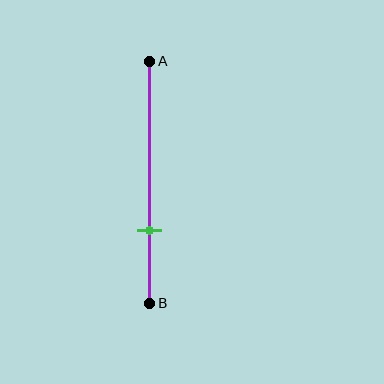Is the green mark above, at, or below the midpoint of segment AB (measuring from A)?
The green mark is below the midpoint of segment AB.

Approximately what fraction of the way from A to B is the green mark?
The green mark is approximately 70% of the way from A to B.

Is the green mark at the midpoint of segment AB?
No, the mark is at about 70% from A, not at the 50% midpoint.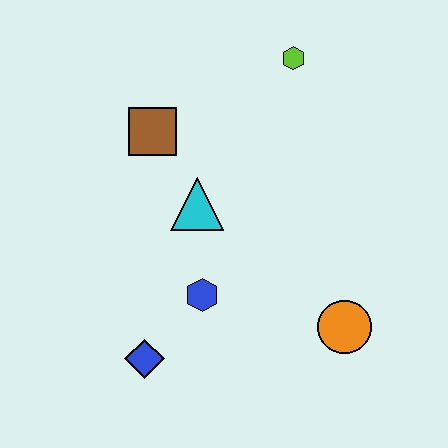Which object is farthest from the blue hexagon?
The lime hexagon is farthest from the blue hexagon.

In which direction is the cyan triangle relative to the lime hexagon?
The cyan triangle is below the lime hexagon.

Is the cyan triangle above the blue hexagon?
Yes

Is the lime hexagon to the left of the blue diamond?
No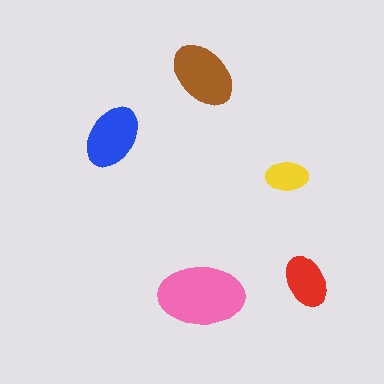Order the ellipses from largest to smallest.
the pink one, the brown one, the blue one, the red one, the yellow one.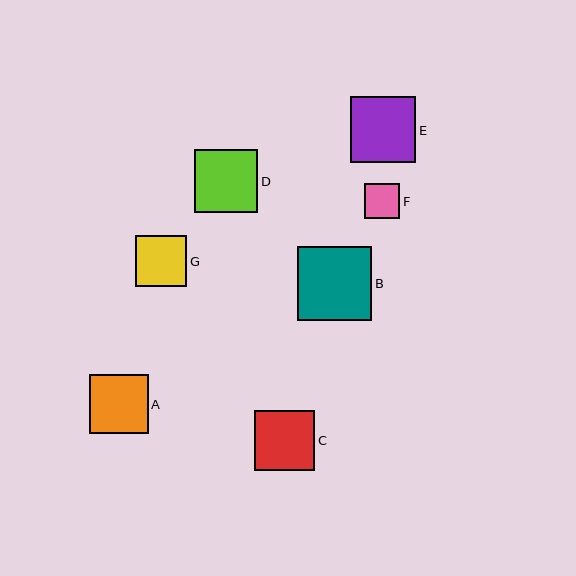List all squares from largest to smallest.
From largest to smallest: B, E, D, C, A, G, F.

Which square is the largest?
Square B is the largest with a size of approximately 74 pixels.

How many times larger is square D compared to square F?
Square D is approximately 1.8 times the size of square F.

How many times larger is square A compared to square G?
Square A is approximately 1.1 times the size of square G.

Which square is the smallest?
Square F is the smallest with a size of approximately 35 pixels.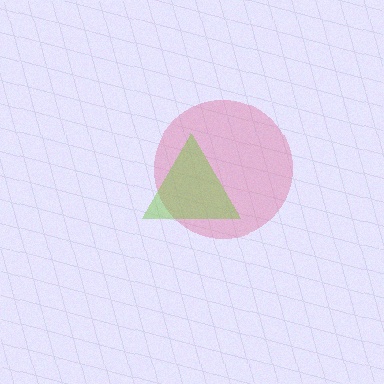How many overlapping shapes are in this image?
There are 2 overlapping shapes in the image.